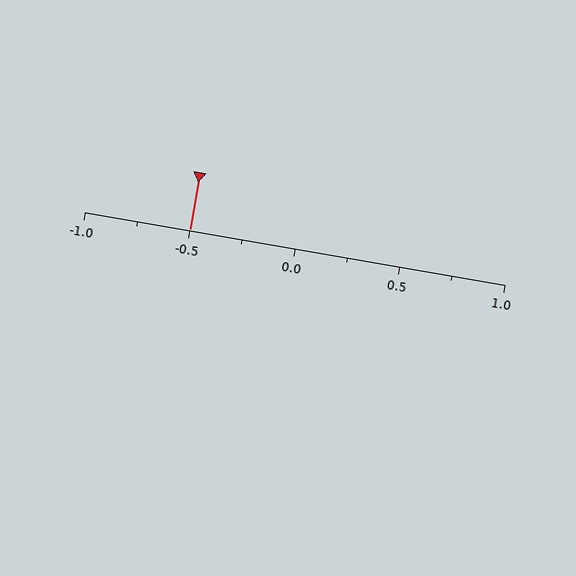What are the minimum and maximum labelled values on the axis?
The axis runs from -1.0 to 1.0.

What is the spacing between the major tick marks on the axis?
The major ticks are spaced 0.5 apart.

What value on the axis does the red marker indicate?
The marker indicates approximately -0.5.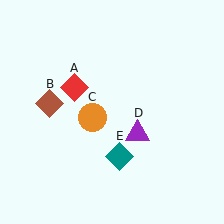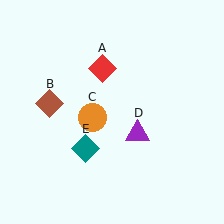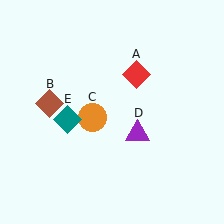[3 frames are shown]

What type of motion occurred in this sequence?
The red diamond (object A), teal diamond (object E) rotated clockwise around the center of the scene.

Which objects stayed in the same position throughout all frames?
Brown diamond (object B) and orange circle (object C) and purple triangle (object D) remained stationary.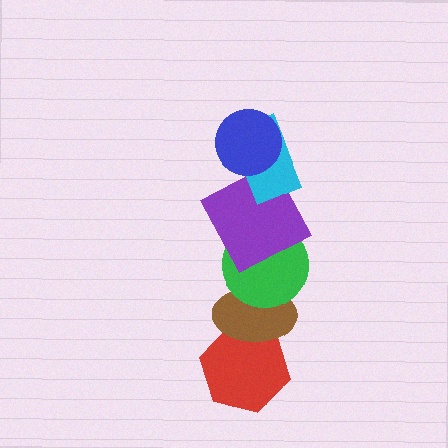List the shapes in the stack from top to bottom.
From top to bottom: the blue circle, the cyan rectangle, the purple square, the green circle, the brown ellipse, the red hexagon.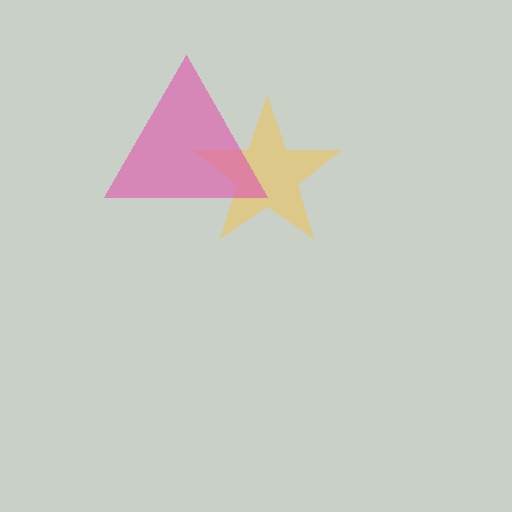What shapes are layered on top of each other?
The layered shapes are: a yellow star, a pink triangle.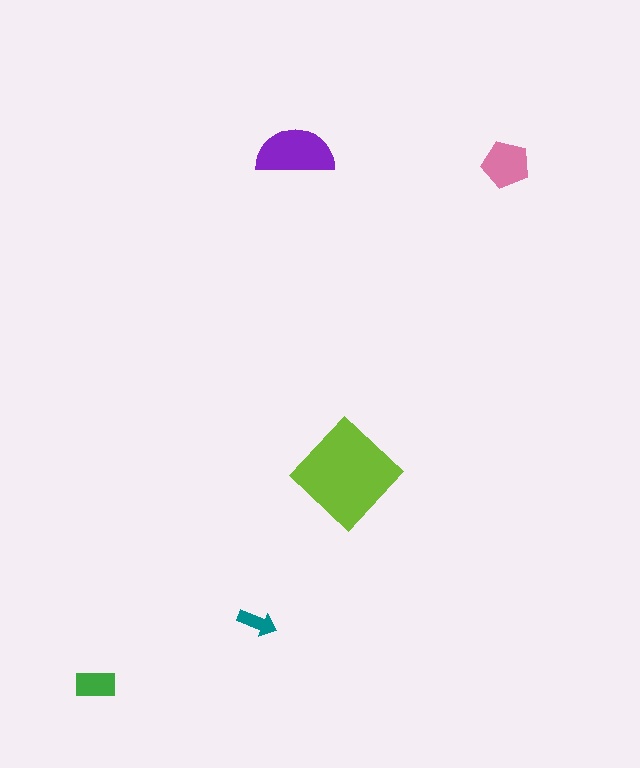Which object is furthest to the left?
The green rectangle is leftmost.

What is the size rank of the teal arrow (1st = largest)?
5th.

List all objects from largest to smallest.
The lime diamond, the purple semicircle, the pink pentagon, the green rectangle, the teal arrow.